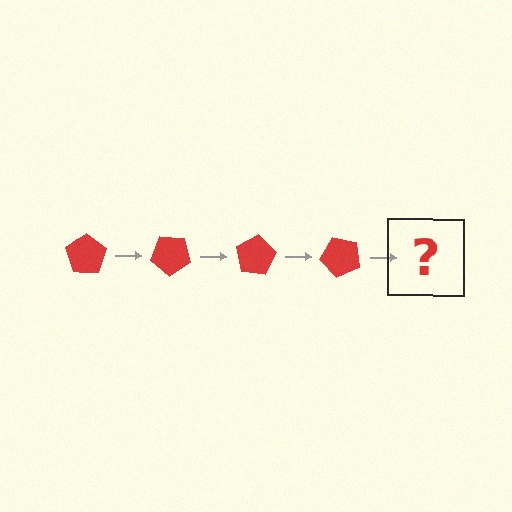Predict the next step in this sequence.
The next step is a red pentagon rotated 160 degrees.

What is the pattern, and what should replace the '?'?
The pattern is that the pentagon rotates 40 degrees each step. The '?' should be a red pentagon rotated 160 degrees.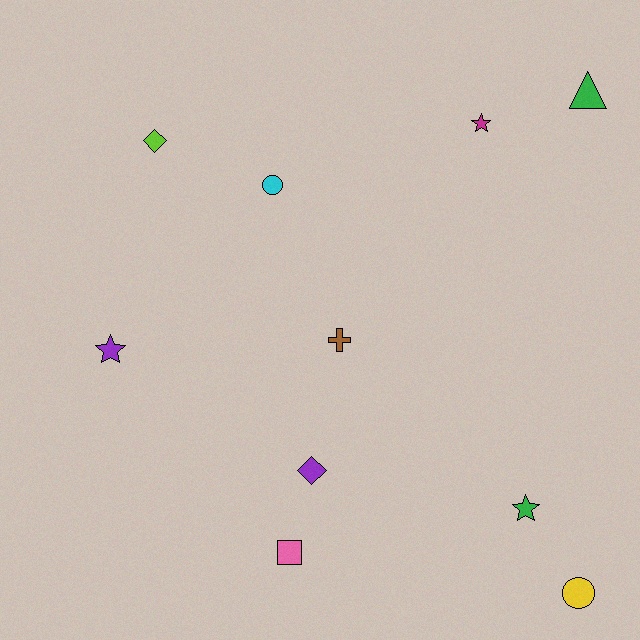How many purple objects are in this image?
There are 2 purple objects.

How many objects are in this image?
There are 10 objects.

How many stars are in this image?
There are 3 stars.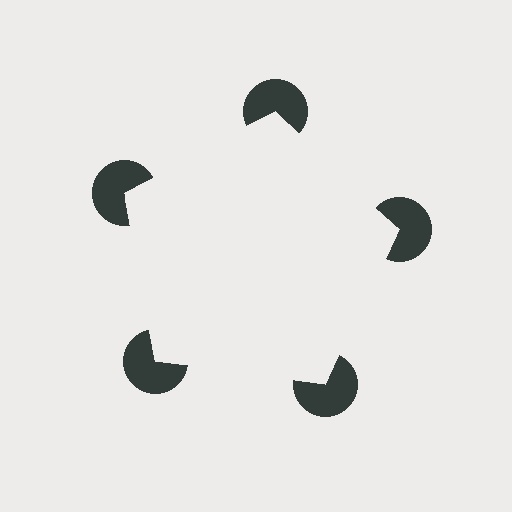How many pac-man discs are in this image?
There are 5 — one at each vertex of the illusory pentagon.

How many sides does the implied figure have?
5 sides.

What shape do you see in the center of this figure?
An illusory pentagon — its edges are inferred from the aligned wedge cuts in the pac-man discs, not physically drawn.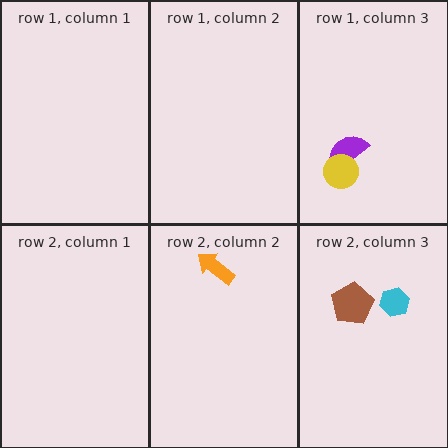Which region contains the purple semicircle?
The row 1, column 3 region.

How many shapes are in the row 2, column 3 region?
2.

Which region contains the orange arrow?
The row 2, column 2 region.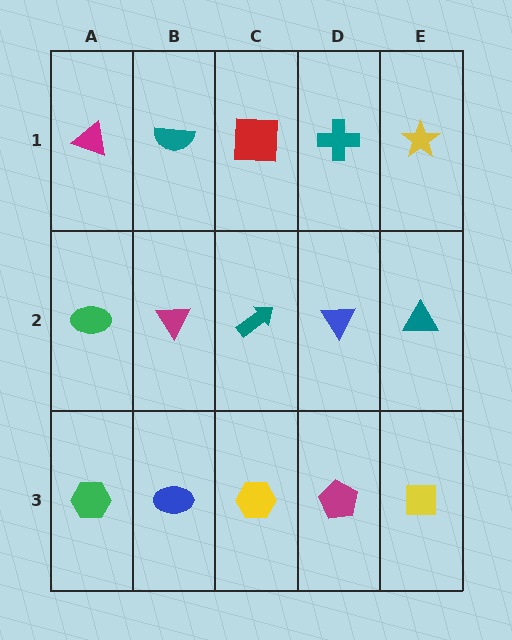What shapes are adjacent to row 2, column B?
A teal semicircle (row 1, column B), a blue ellipse (row 3, column B), a green ellipse (row 2, column A), a teal arrow (row 2, column C).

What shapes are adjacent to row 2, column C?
A red square (row 1, column C), a yellow hexagon (row 3, column C), a magenta triangle (row 2, column B), a blue triangle (row 2, column D).